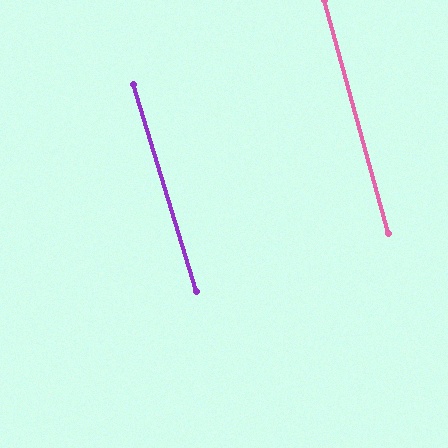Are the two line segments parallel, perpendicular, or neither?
Parallel — their directions differ by only 1.7°.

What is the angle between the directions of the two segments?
Approximately 2 degrees.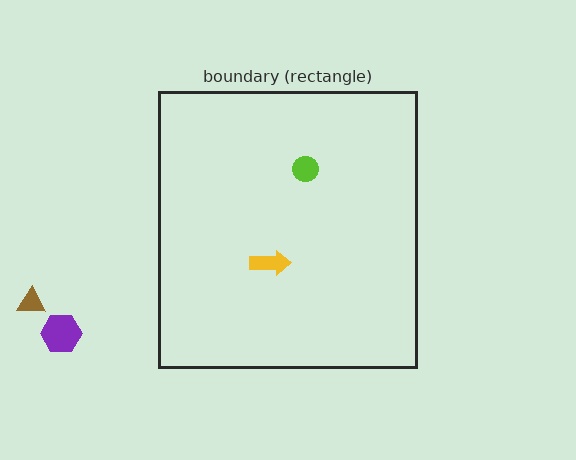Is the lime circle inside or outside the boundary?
Inside.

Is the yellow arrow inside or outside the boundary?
Inside.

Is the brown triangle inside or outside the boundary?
Outside.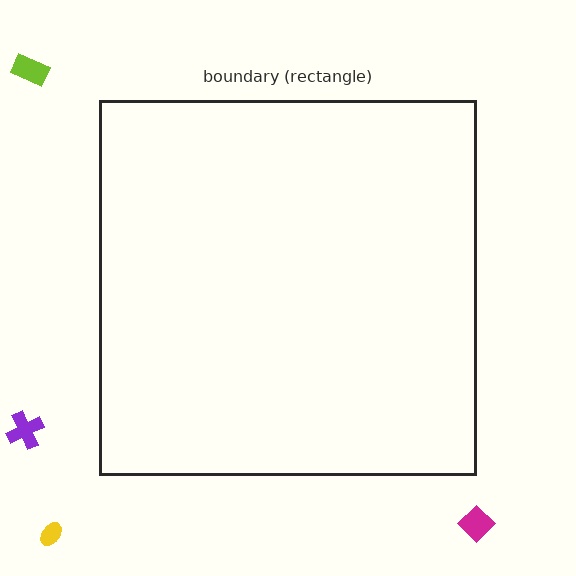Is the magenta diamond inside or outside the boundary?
Outside.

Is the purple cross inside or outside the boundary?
Outside.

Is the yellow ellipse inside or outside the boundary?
Outside.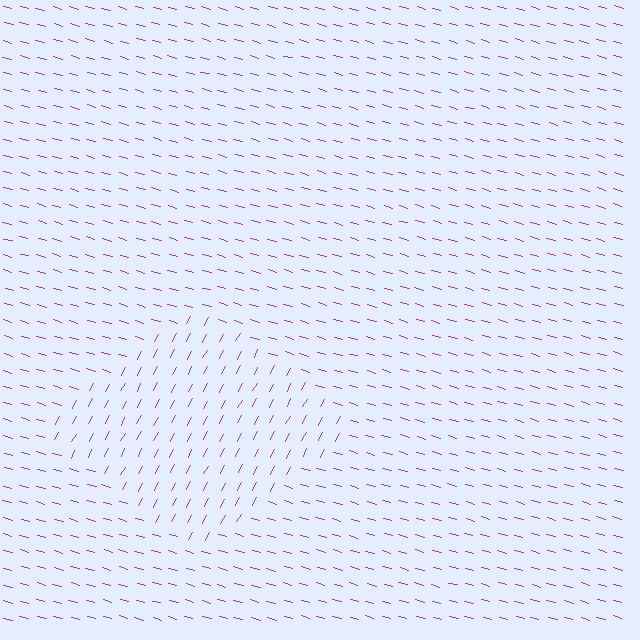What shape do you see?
I see a diamond.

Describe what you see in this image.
The image is filled with small purple line segments. A diamond region in the image has lines oriented differently from the surrounding lines, creating a visible texture boundary.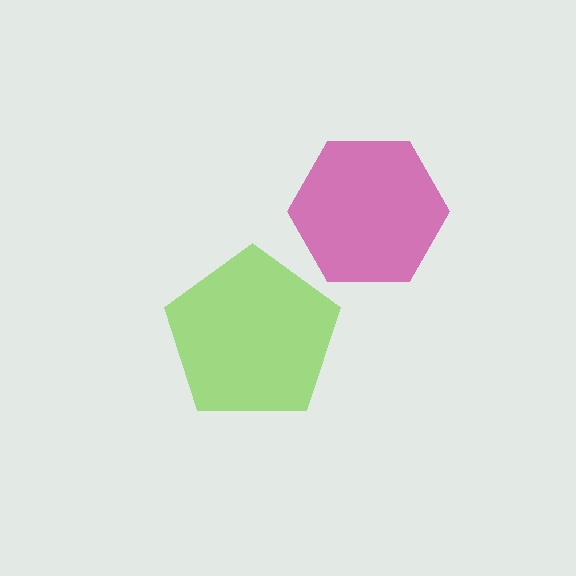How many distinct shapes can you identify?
There are 2 distinct shapes: a lime pentagon, a magenta hexagon.